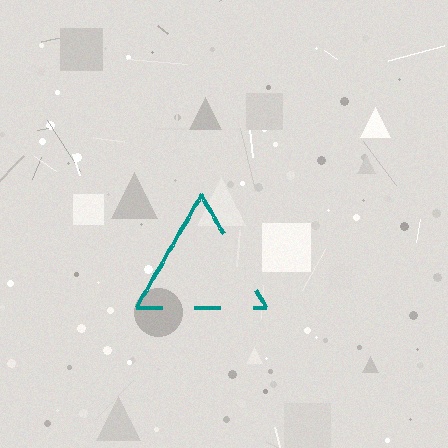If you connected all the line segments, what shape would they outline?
They would outline a triangle.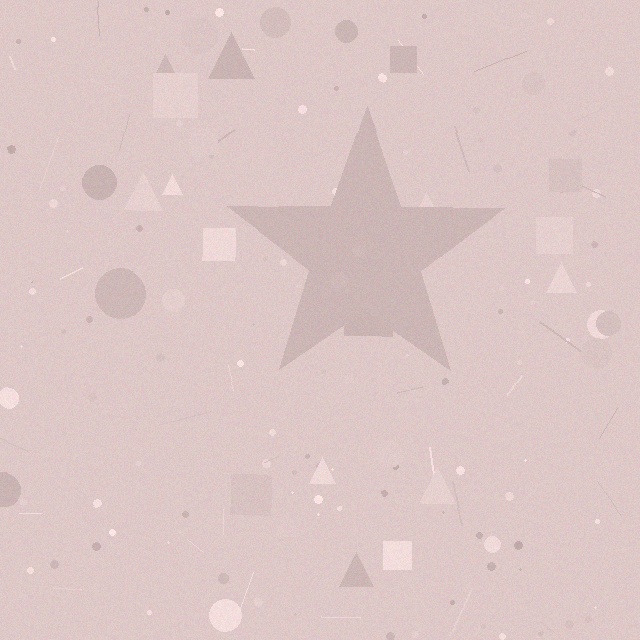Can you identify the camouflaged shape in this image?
The camouflaged shape is a star.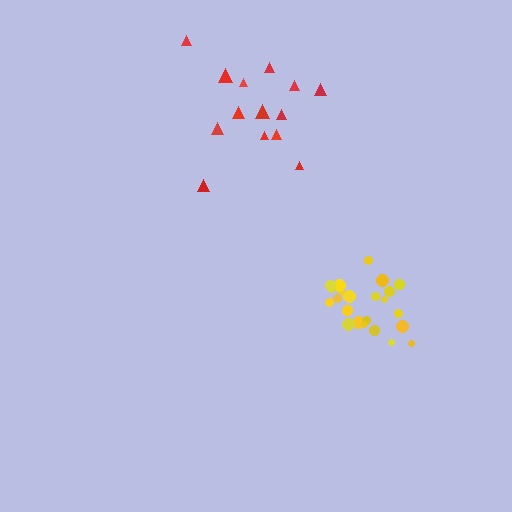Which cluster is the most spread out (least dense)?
Red.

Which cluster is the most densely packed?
Yellow.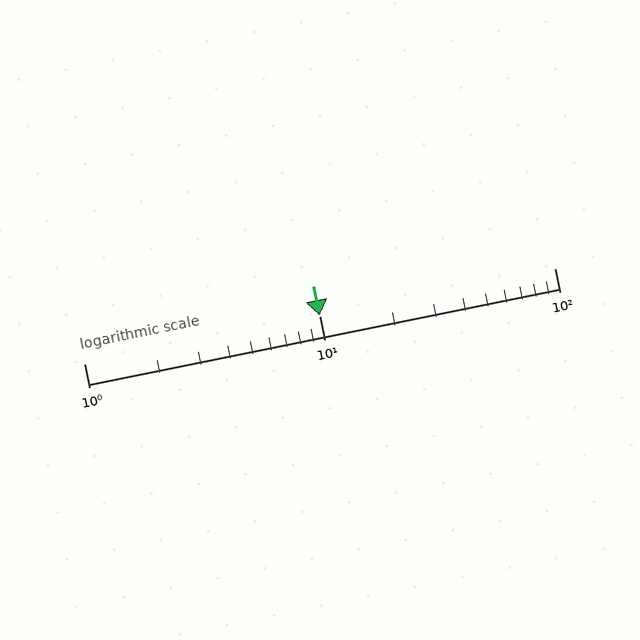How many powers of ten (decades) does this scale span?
The scale spans 2 decades, from 1 to 100.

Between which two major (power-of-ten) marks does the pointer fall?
The pointer is between 10 and 100.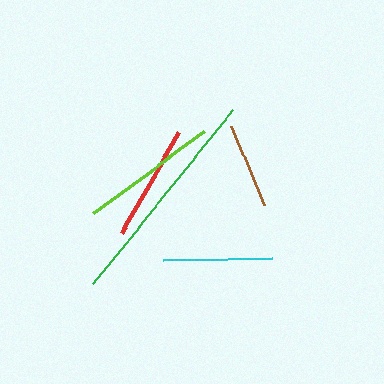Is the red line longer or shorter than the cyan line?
The red line is longer than the cyan line.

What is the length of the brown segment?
The brown segment is approximately 85 pixels long.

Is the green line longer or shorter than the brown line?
The green line is longer than the brown line.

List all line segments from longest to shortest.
From longest to shortest: green, lime, red, cyan, brown.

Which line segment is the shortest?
The brown line is the shortest at approximately 85 pixels.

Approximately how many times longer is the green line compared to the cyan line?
The green line is approximately 2.0 times the length of the cyan line.